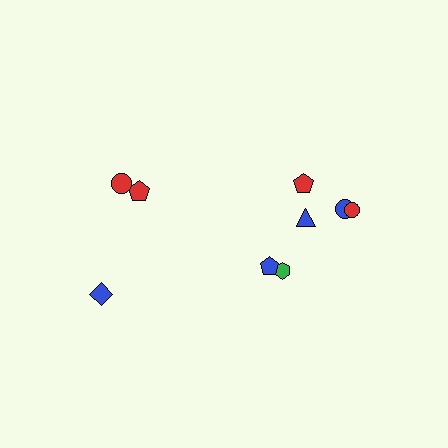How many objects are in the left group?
There are 3 objects.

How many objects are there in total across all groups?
There are 9 objects.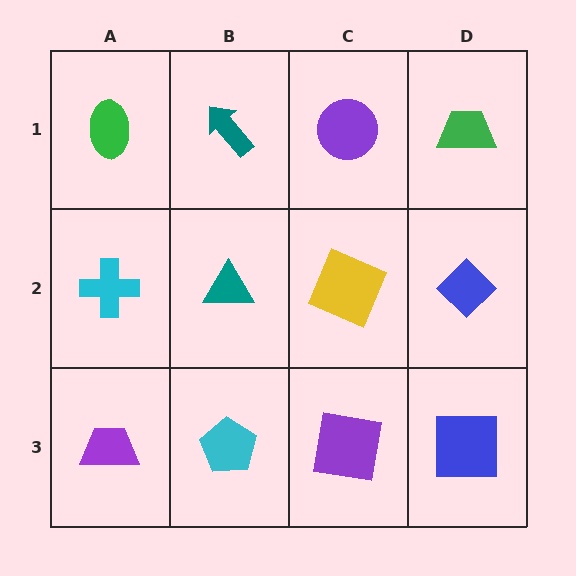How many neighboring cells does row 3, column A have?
2.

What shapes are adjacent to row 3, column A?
A cyan cross (row 2, column A), a cyan pentagon (row 3, column B).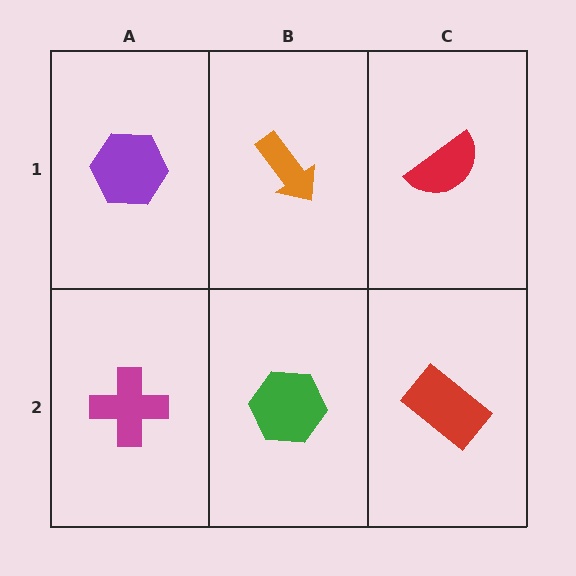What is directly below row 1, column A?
A magenta cross.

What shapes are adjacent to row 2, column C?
A red semicircle (row 1, column C), a green hexagon (row 2, column B).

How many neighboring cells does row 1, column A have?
2.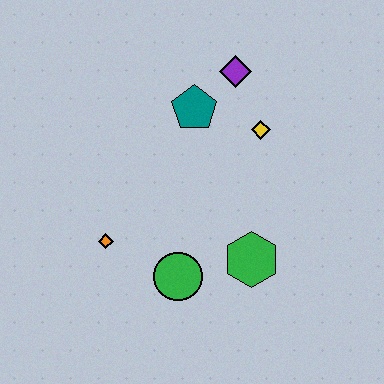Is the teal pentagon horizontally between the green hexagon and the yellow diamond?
No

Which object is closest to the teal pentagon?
The purple diamond is closest to the teal pentagon.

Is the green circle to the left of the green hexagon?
Yes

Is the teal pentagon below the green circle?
No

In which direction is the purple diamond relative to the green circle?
The purple diamond is above the green circle.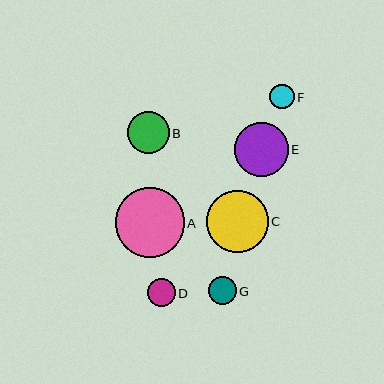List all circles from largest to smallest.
From largest to smallest: A, C, E, B, G, D, F.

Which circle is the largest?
Circle A is the largest with a size of approximately 69 pixels.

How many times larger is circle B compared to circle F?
Circle B is approximately 1.7 times the size of circle F.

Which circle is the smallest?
Circle F is the smallest with a size of approximately 24 pixels.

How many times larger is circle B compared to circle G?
Circle B is approximately 1.5 times the size of circle G.